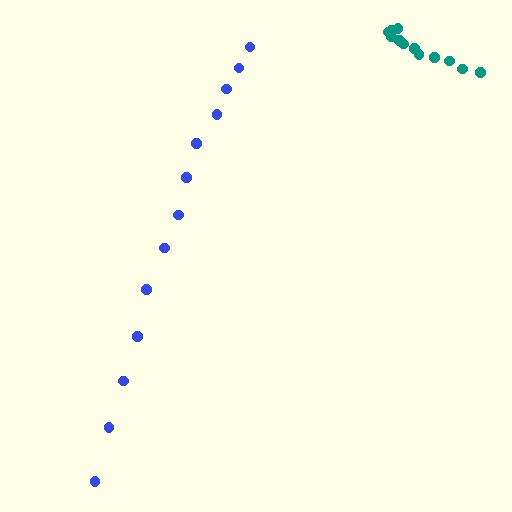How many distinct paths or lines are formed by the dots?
There are 2 distinct paths.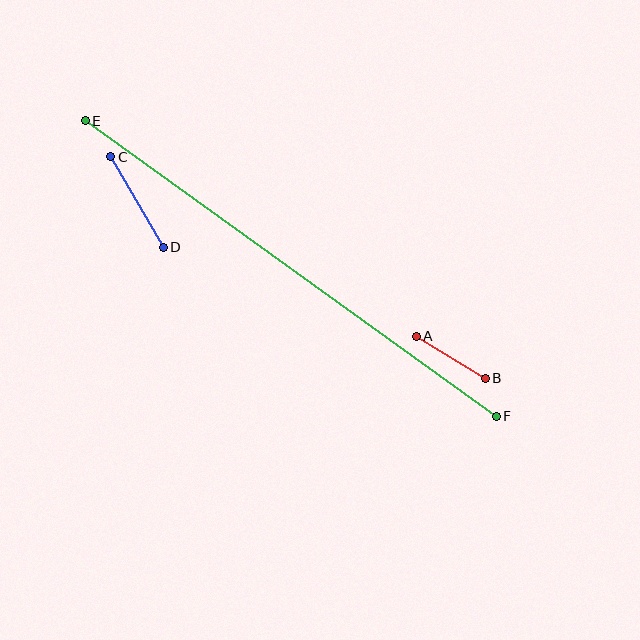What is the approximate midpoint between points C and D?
The midpoint is at approximately (137, 202) pixels.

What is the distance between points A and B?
The distance is approximately 81 pixels.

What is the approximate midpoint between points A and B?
The midpoint is at approximately (451, 357) pixels.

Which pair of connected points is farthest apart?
Points E and F are farthest apart.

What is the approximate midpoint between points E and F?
The midpoint is at approximately (291, 268) pixels.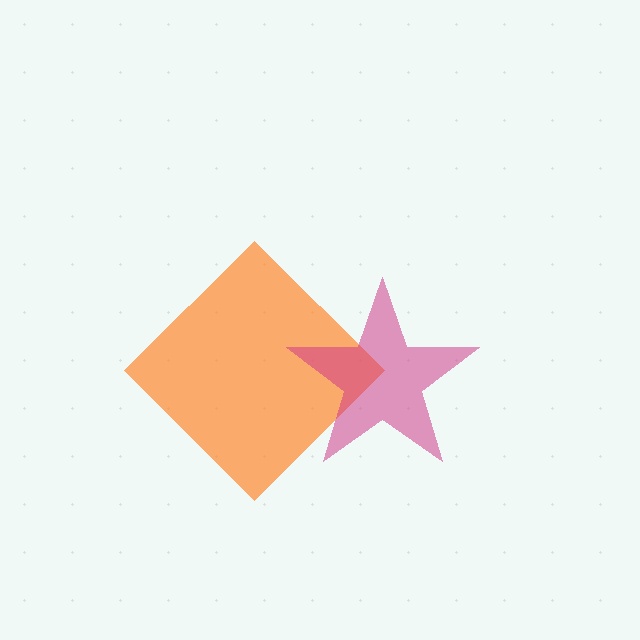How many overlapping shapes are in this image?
There are 2 overlapping shapes in the image.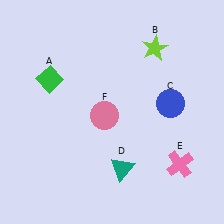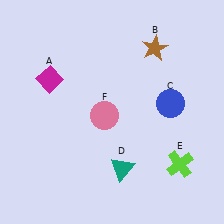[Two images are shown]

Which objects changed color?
A changed from green to magenta. B changed from lime to brown. E changed from pink to lime.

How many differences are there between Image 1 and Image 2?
There are 3 differences between the two images.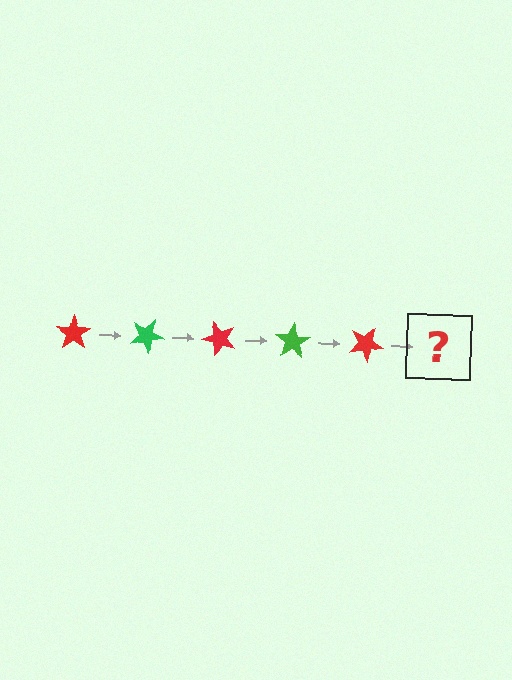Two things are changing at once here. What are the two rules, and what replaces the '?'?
The two rules are that it rotates 25 degrees each step and the color cycles through red and green. The '?' should be a green star, rotated 125 degrees from the start.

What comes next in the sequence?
The next element should be a green star, rotated 125 degrees from the start.